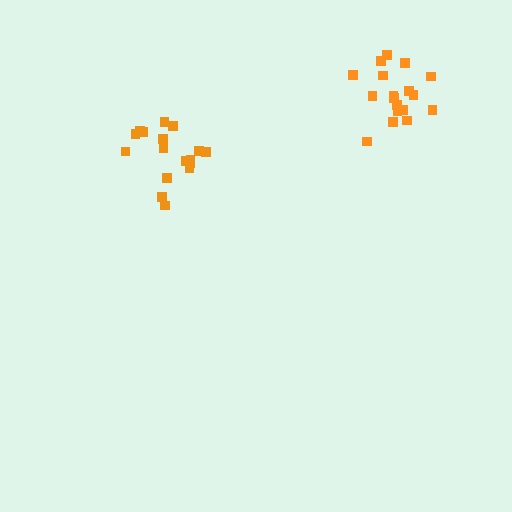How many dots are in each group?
Group 1: 17 dots, Group 2: 18 dots (35 total).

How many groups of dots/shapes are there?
There are 2 groups.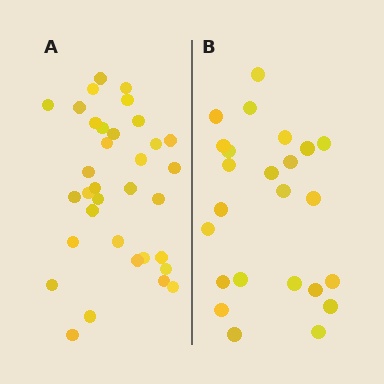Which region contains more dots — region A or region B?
Region A (the left region) has more dots.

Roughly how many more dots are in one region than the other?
Region A has roughly 10 or so more dots than region B.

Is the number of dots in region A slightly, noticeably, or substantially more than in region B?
Region A has noticeably more, but not dramatically so. The ratio is roughly 1.4 to 1.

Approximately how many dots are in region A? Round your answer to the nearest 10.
About 30 dots. (The exact count is 34, which rounds to 30.)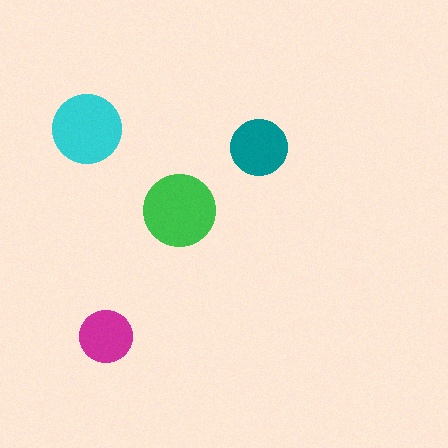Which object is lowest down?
The magenta circle is bottommost.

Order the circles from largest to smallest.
the green one, the cyan one, the teal one, the magenta one.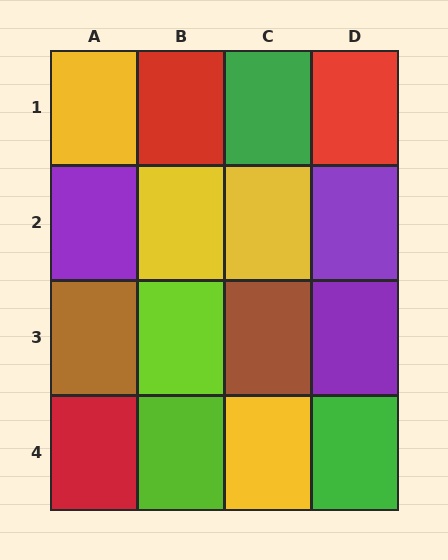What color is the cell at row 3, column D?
Purple.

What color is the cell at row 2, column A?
Purple.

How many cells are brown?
2 cells are brown.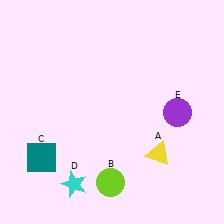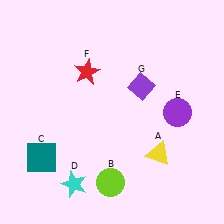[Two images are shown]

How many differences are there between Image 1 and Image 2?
There are 2 differences between the two images.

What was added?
A red star (F), a purple diamond (G) were added in Image 2.